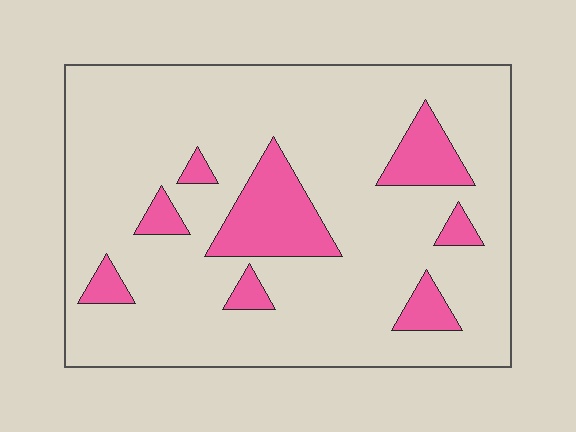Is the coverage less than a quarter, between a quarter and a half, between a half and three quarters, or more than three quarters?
Less than a quarter.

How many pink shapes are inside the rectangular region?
8.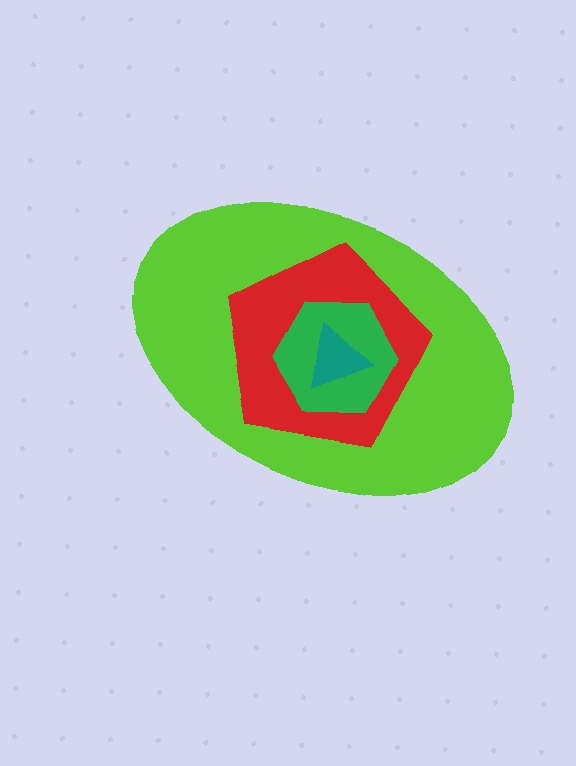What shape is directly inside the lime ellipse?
The red pentagon.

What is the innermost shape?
The teal triangle.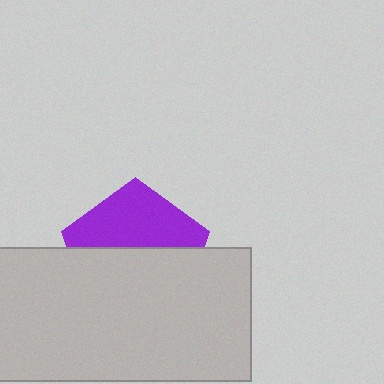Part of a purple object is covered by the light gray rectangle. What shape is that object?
It is a pentagon.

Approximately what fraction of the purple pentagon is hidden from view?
Roughly 57% of the purple pentagon is hidden behind the light gray rectangle.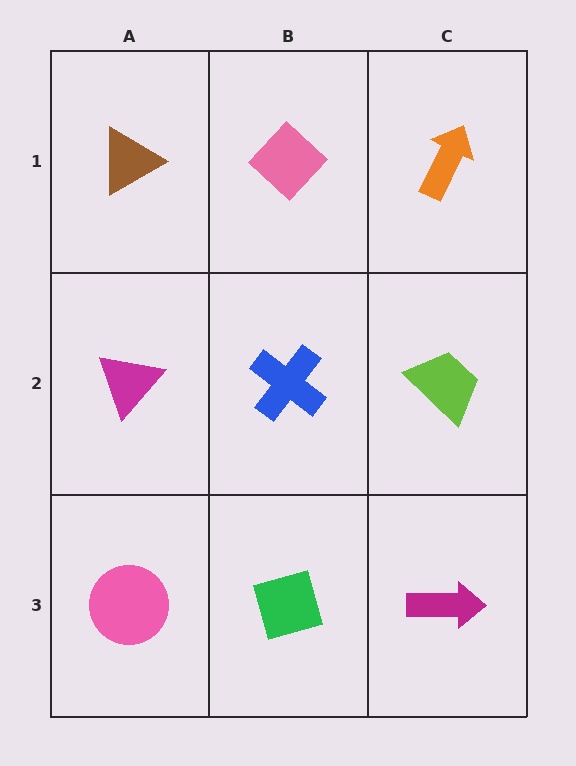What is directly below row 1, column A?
A magenta triangle.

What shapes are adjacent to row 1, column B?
A blue cross (row 2, column B), a brown triangle (row 1, column A), an orange arrow (row 1, column C).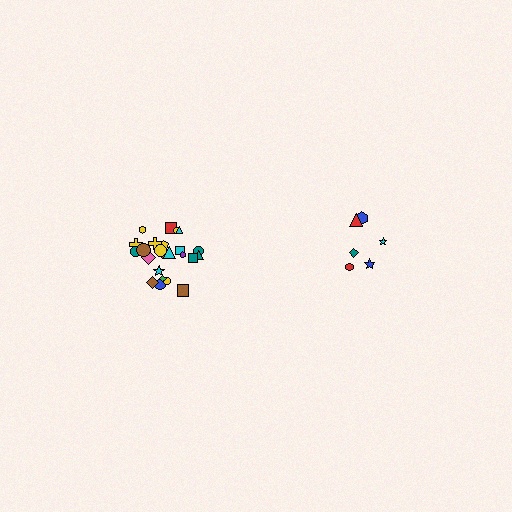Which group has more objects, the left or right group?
The left group.